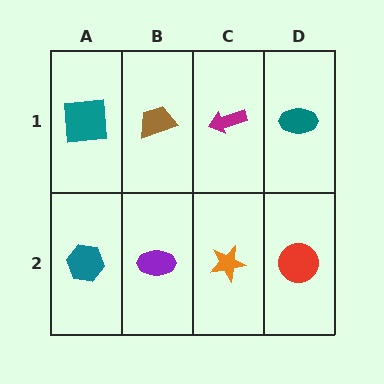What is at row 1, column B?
A brown trapezoid.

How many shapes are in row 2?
4 shapes.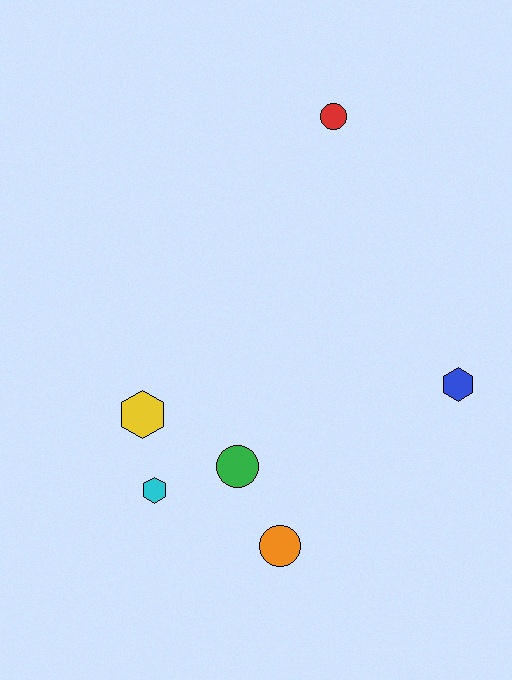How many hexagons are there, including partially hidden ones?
There are 3 hexagons.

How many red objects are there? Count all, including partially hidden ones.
There is 1 red object.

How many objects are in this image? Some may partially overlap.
There are 6 objects.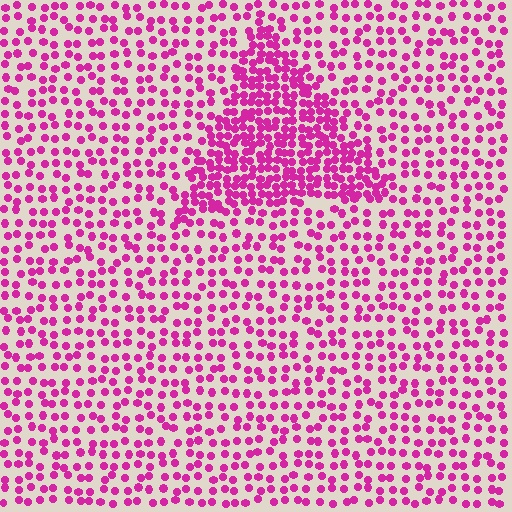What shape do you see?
I see a triangle.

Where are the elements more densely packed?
The elements are more densely packed inside the triangle boundary.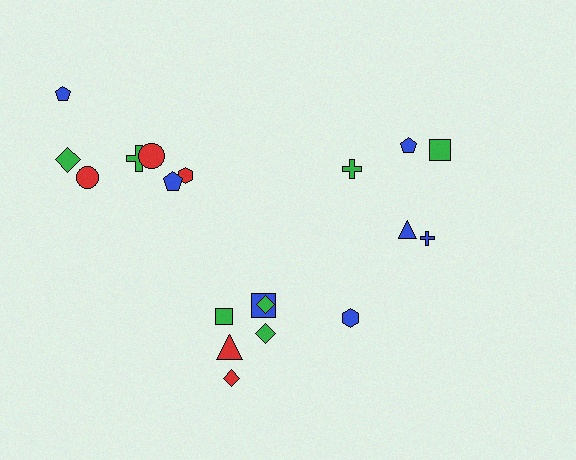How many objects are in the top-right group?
There are 5 objects.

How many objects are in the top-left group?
There are 7 objects.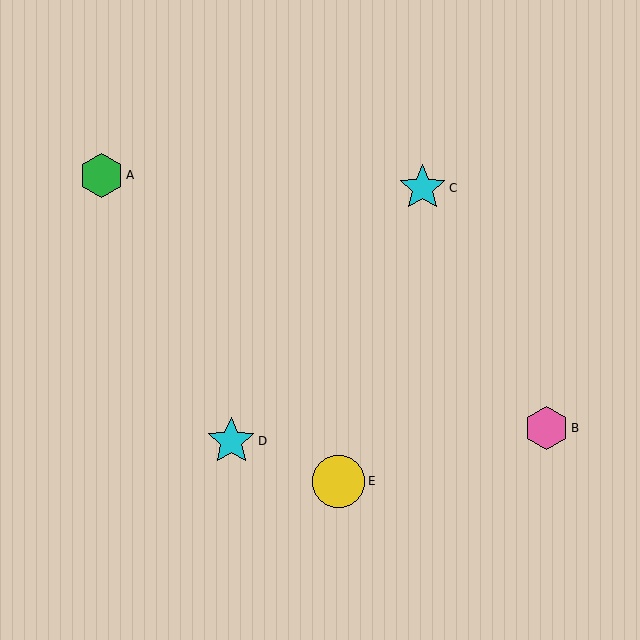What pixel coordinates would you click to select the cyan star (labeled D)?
Click at (231, 441) to select the cyan star D.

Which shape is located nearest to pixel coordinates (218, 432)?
The cyan star (labeled D) at (231, 441) is nearest to that location.